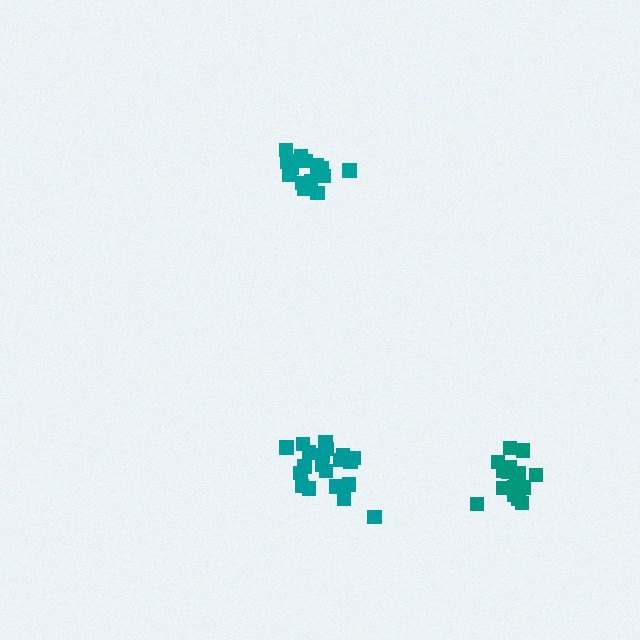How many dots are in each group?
Group 1: 16 dots, Group 2: 19 dots, Group 3: 20 dots (55 total).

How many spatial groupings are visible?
There are 3 spatial groupings.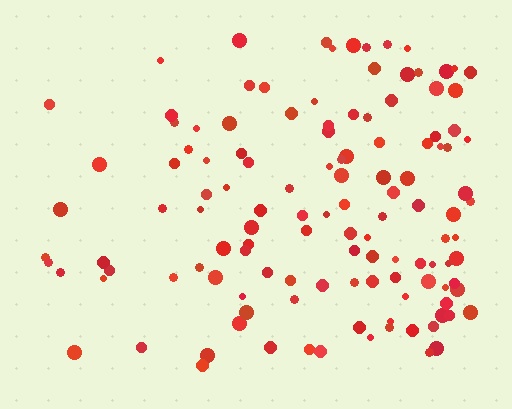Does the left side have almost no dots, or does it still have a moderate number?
Still a moderate number, just noticeably fewer than the right.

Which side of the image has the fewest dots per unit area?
The left.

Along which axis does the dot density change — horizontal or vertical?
Horizontal.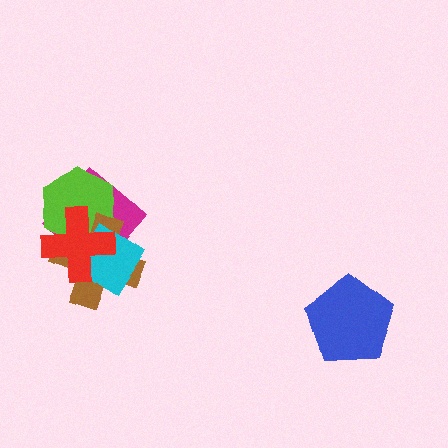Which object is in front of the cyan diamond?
The red cross is in front of the cyan diamond.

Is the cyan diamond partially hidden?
Yes, it is partially covered by another shape.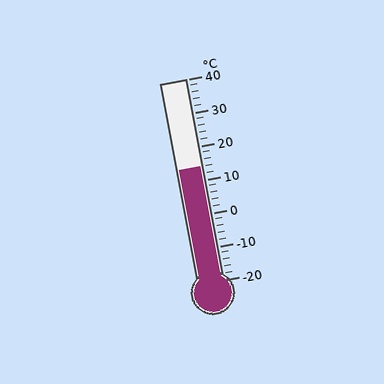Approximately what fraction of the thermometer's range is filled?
The thermometer is filled to approximately 55% of its range.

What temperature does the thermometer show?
The thermometer shows approximately 14°C.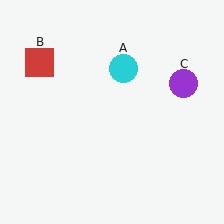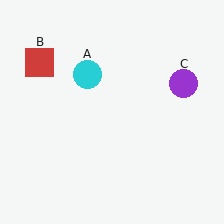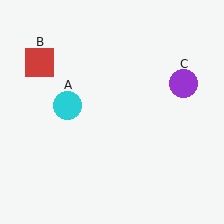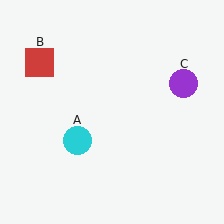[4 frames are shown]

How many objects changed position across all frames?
1 object changed position: cyan circle (object A).